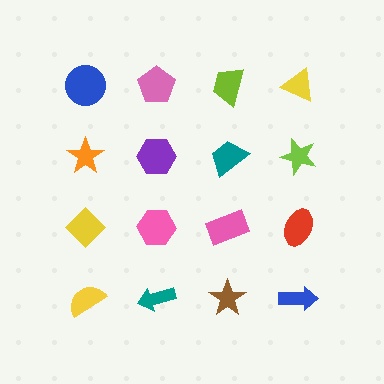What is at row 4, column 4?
A blue arrow.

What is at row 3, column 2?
A pink hexagon.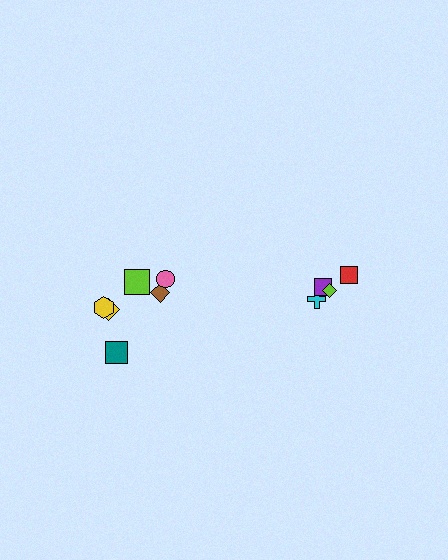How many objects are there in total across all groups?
There are 10 objects.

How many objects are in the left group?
There are 6 objects.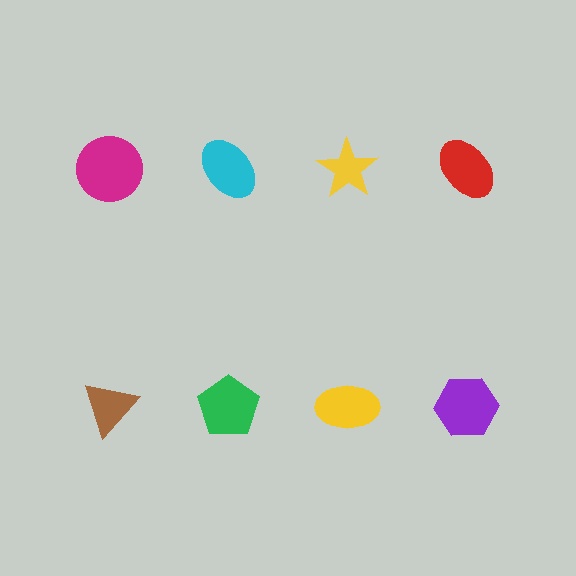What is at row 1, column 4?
A red ellipse.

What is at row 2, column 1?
A brown triangle.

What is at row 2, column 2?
A green pentagon.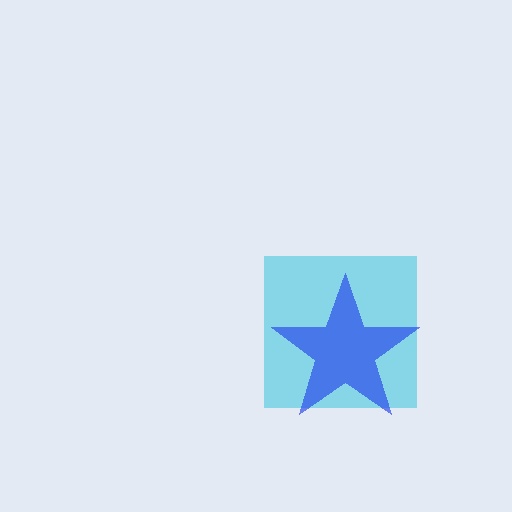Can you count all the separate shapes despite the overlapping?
Yes, there are 2 separate shapes.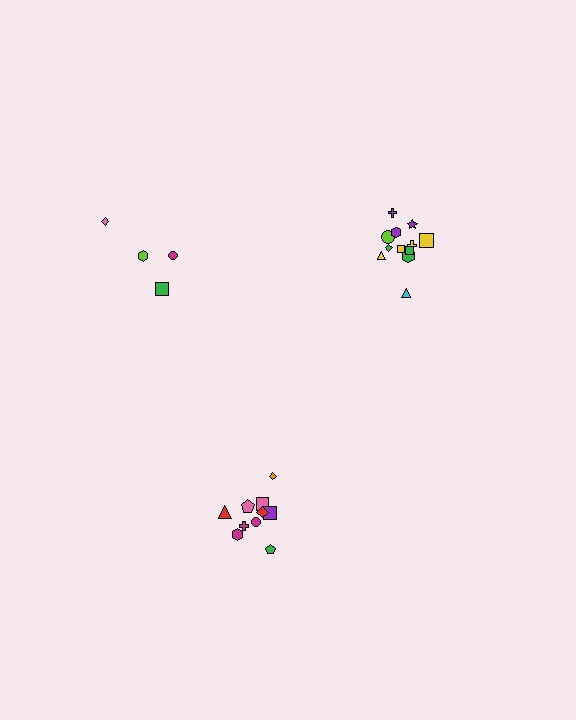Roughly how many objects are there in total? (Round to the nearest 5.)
Roughly 25 objects in total.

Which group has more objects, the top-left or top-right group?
The top-right group.